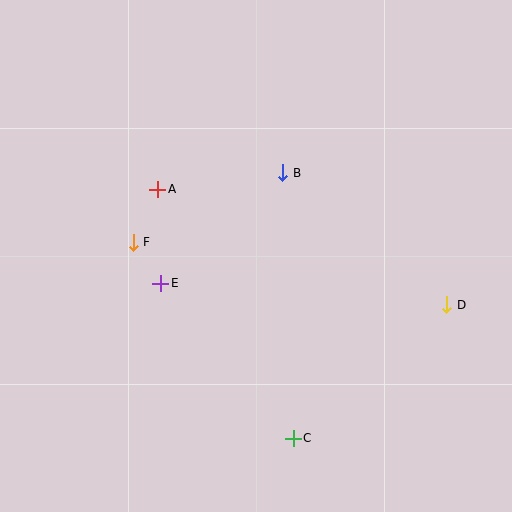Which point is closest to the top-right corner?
Point B is closest to the top-right corner.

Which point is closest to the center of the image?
Point B at (283, 173) is closest to the center.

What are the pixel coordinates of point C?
Point C is at (293, 438).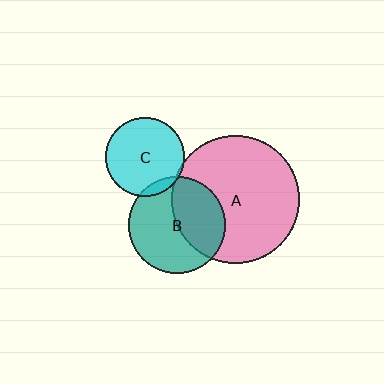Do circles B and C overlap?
Yes.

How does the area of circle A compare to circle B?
Approximately 1.7 times.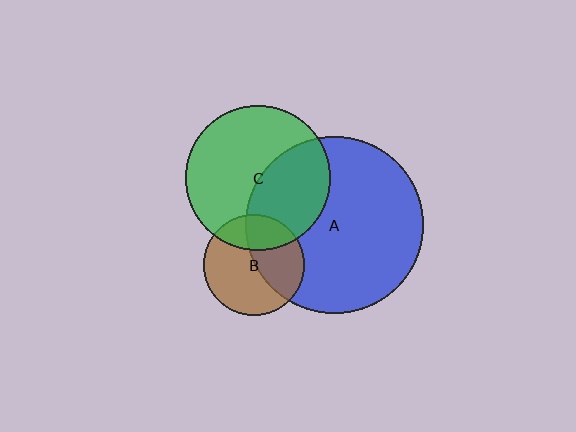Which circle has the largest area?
Circle A (blue).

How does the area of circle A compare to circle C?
Approximately 1.5 times.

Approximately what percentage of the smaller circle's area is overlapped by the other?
Approximately 40%.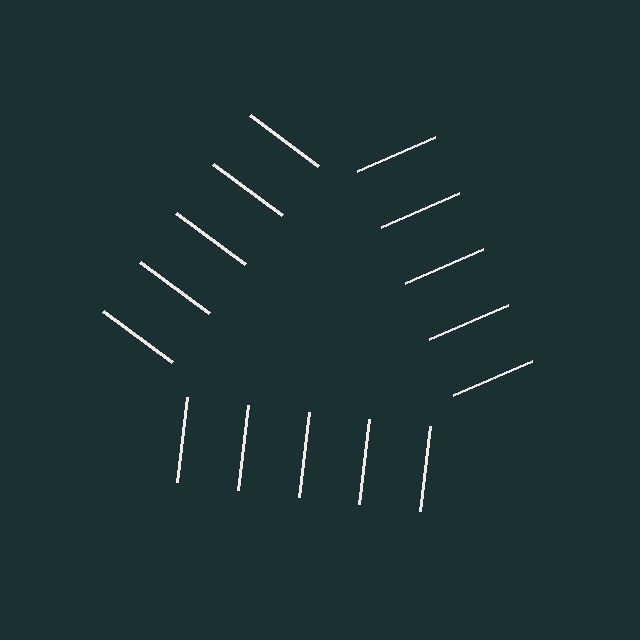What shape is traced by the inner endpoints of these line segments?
An illusory triangle — the line segments terminate on its edges but no continuous stroke is drawn.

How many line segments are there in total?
15 — 5 along each of the 3 edges.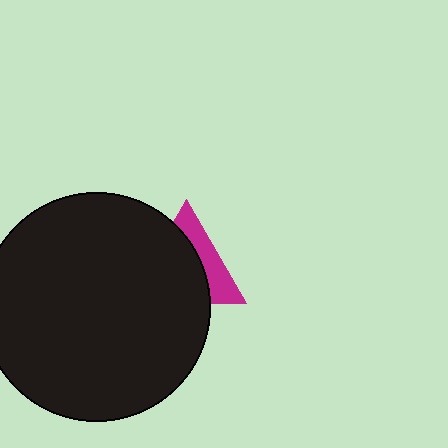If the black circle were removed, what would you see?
You would see the complete magenta triangle.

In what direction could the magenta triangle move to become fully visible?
The magenta triangle could move right. That would shift it out from behind the black circle entirely.